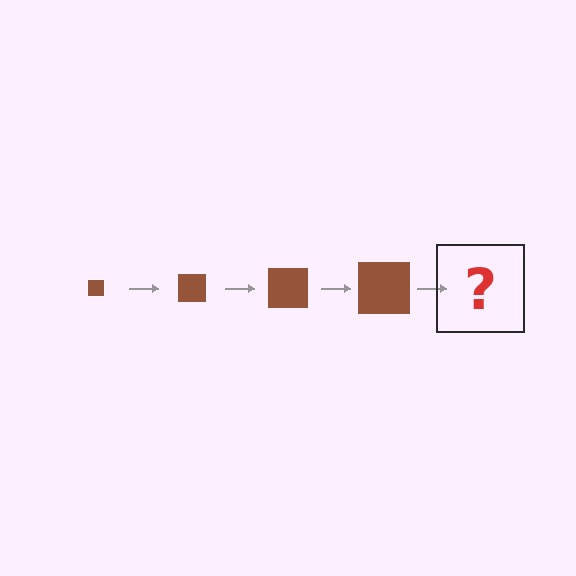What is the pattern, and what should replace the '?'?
The pattern is that the square gets progressively larger each step. The '?' should be a brown square, larger than the previous one.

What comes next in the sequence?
The next element should be a brown square, larger than the previous one.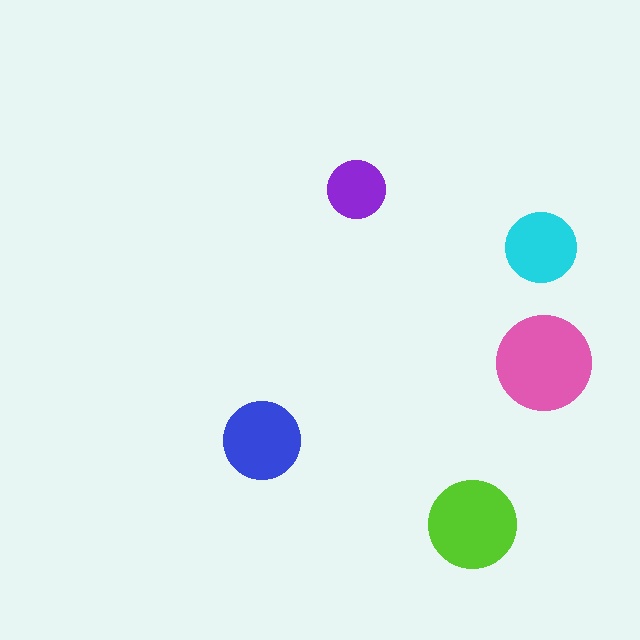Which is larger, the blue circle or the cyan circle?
The blue one.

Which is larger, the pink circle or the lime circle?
The pink one.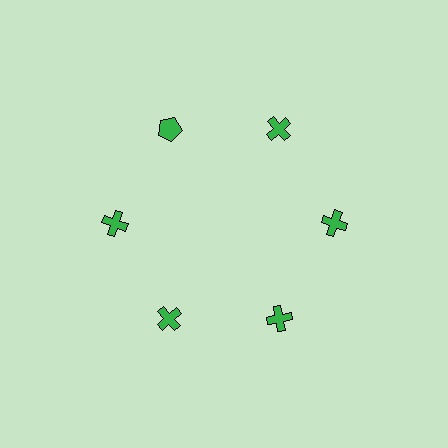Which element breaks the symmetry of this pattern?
The green pentagon at roughly the 11 o'clock position breaks the symmetry. All other shapes are green crosses.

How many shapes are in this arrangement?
There are 6 shapes arranged in a ring pattern.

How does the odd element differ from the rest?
It has a different shape: pentagon instead of cross.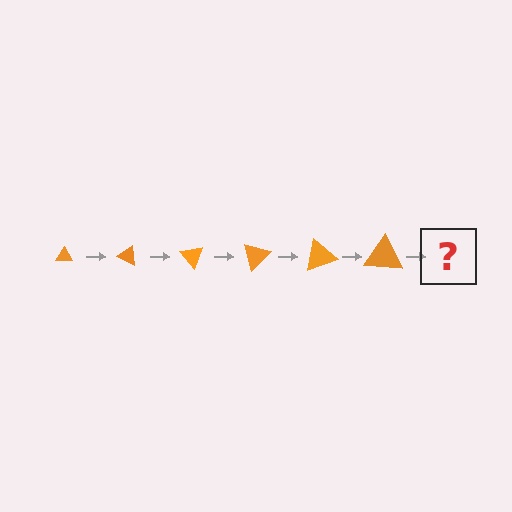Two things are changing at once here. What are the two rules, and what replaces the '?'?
The two rules are that the triangle grows larger each step and it rotates 25 degrees each step. The '?' should be a triangle, larger than the previous one and rotated 150 degrees from the start.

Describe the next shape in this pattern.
It should be a triangle, larger than the previous one and rotated 150 degrees from the start.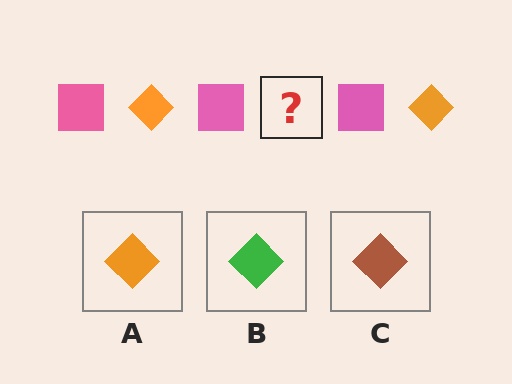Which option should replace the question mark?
Option A.